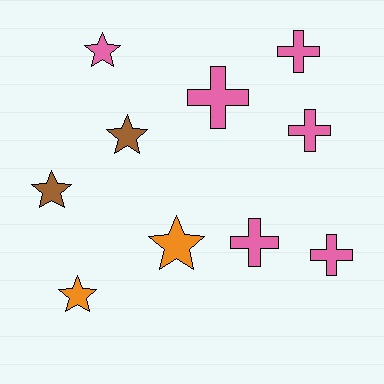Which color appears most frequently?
Pink, with 6 objects.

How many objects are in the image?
There are 10 objects.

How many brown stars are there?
There are 2 brown stars.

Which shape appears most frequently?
Cross, with 5 objects.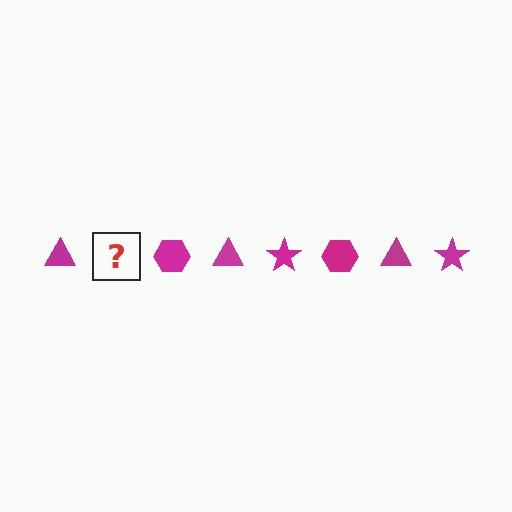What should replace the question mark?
The question mark should be replaced with a magenta star.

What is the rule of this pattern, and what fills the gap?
The rule is that the pattern cycles through triangle, star, hexagon shapes in magenta. The gap should be filled with a magenta star.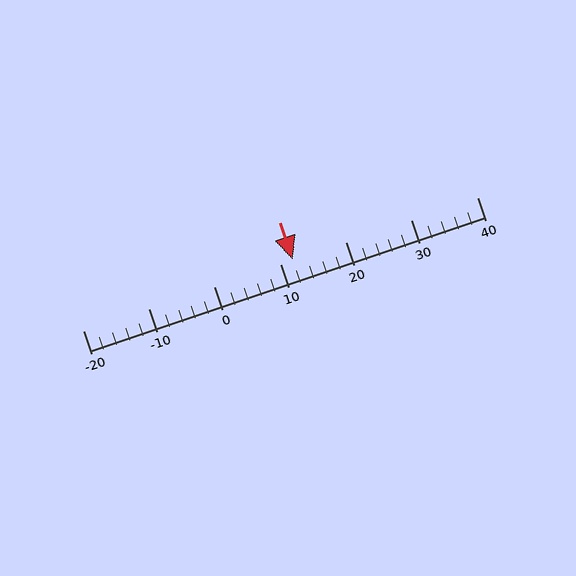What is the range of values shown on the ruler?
The ruler shows values from -20 to 40.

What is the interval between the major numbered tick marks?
The major tick marks are spaced 10 units apart.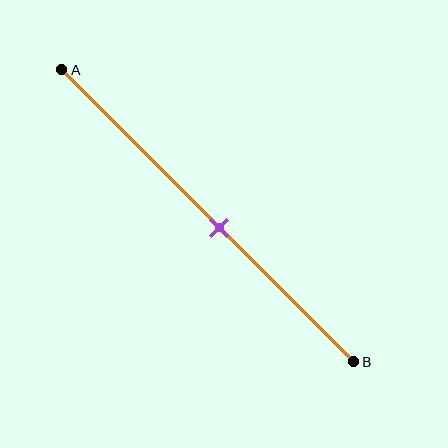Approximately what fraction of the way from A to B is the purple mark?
The purple mark is approximately 55% of the way from A to B.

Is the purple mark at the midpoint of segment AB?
No, the mark is at about 55% from A, not at the 50% midpoint.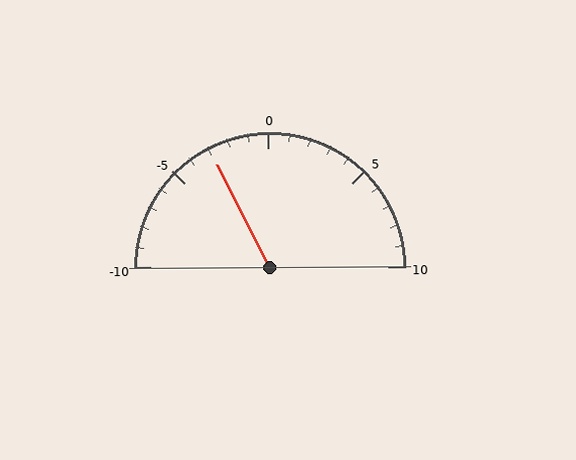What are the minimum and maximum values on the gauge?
The gauge ranges from -10 to 10.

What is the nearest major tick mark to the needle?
The nearest major tick mark is -5.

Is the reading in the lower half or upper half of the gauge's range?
The reading is in the lower half of the range (-10 to 10).